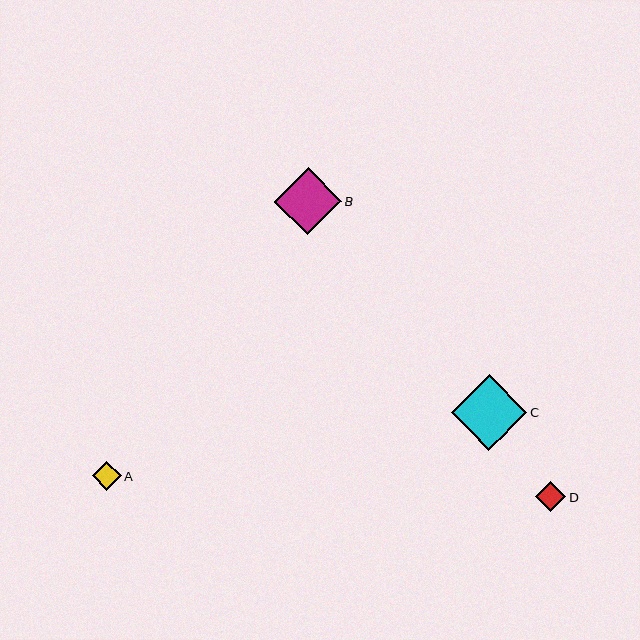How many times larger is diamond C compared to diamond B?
Diamond C is approximately 1.1 times the size of diamond B.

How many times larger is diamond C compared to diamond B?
Diamond C is approximately 1.1 times the size of diamond B.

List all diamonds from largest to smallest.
From largest to smallest: C, B, D, A.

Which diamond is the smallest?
Diamond A is the smallest with a size of approximately 29 pixels.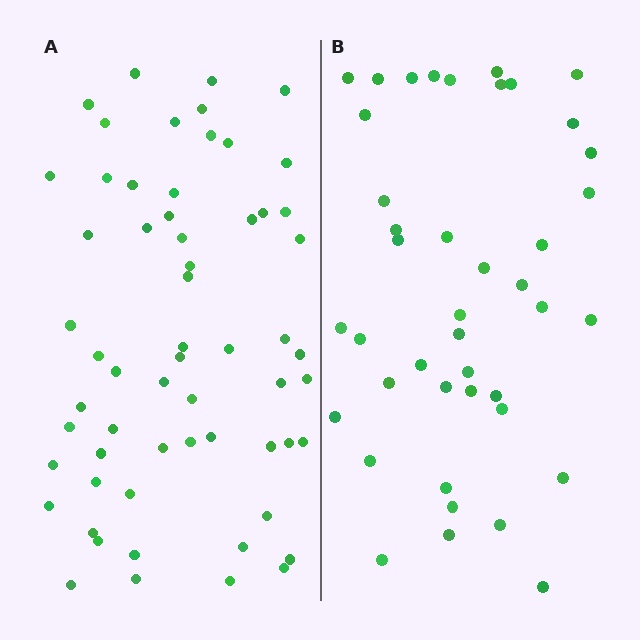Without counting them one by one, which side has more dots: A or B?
Region A (the left region) has more dots.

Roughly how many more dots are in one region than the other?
Region A has approximately 20 more dots than region B.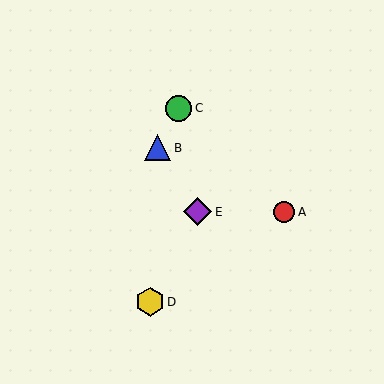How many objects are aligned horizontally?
2 objects (A, E) are aligned horizontally.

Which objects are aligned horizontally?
Objects A, E are aligned horizontally.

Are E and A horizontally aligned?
Yes, both are at y≈212.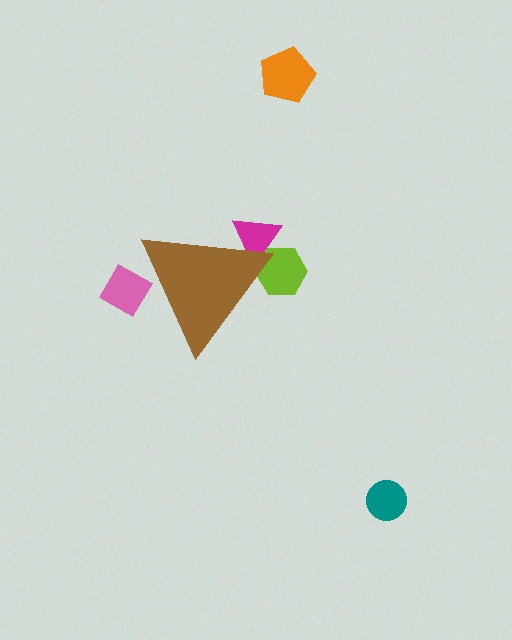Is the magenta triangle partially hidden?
Yes, the magenta triangle is partially hidden behind the brown triangle.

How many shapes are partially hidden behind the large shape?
3 shapes are partially hidden.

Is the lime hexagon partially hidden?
Yes, the lime hexagon is partially hidden behind the brown triangle.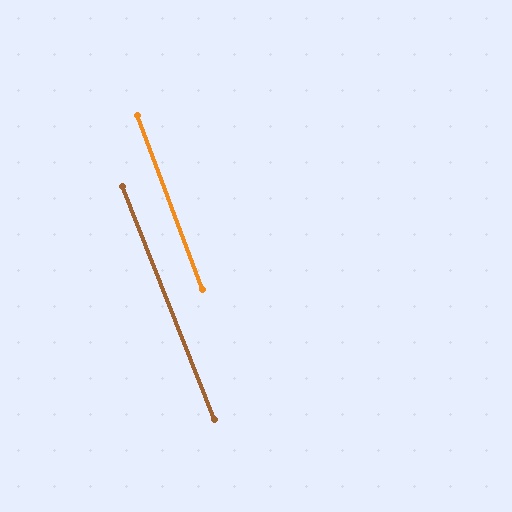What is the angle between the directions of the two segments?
Approximately 1 degree.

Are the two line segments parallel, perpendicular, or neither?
Parallel — their directions differ by only 0.9°.